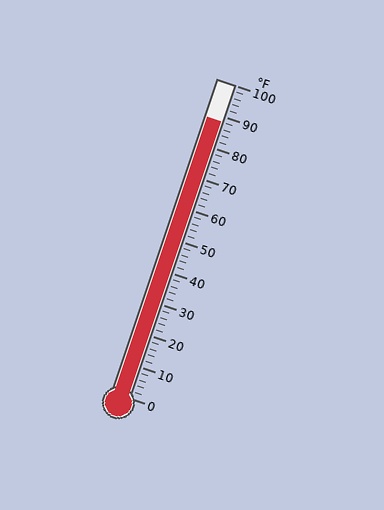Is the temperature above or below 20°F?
The temperature is above 20°F.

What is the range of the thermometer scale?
The thermometer scale ranges from 0°F to 100°F.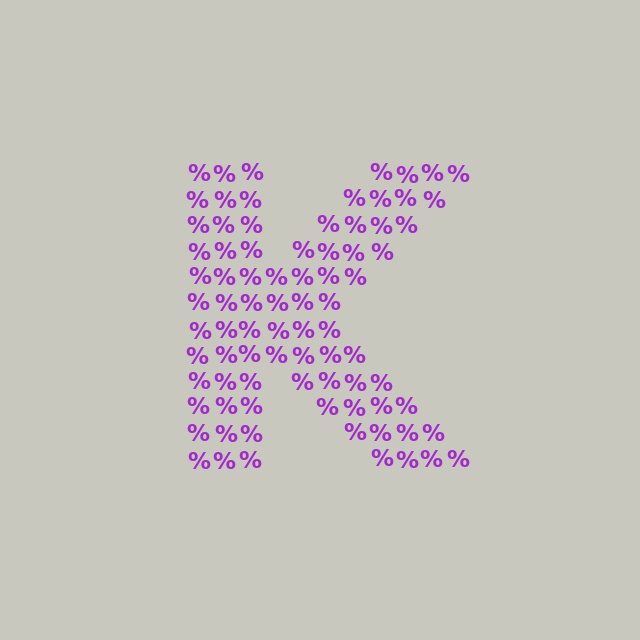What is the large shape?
The large shape is the letter K.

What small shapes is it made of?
It is made of small percent signs.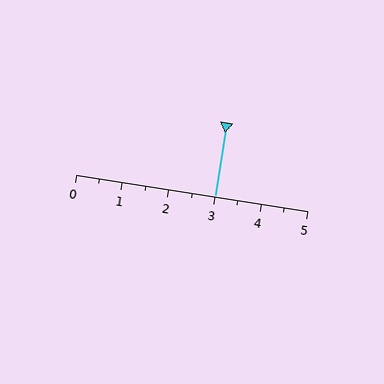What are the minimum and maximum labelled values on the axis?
The axis runs from 0 to 5.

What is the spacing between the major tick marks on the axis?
The major ticks are spaced 1 apart.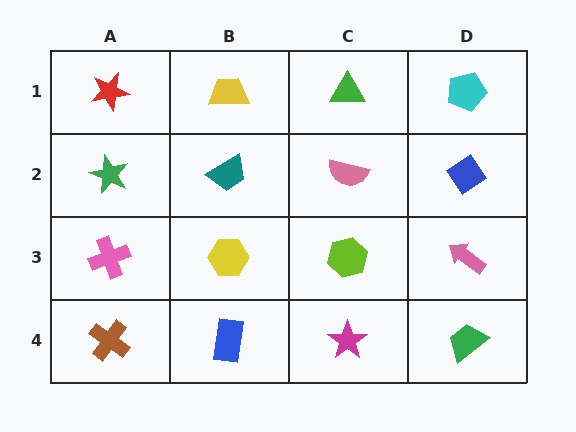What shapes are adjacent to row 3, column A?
A green star (row 2, column A), a brown cross (row 4, column A), a yellow hexagon (row 3, column B).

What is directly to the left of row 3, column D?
A lime hexagon.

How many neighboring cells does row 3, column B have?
4.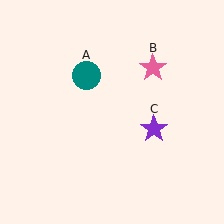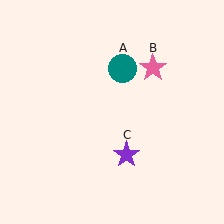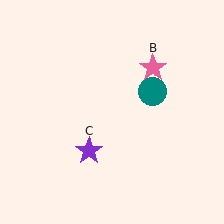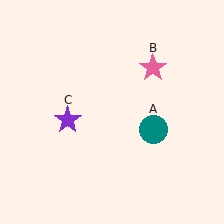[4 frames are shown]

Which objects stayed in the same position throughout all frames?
Pink star (object B) remained stationary.